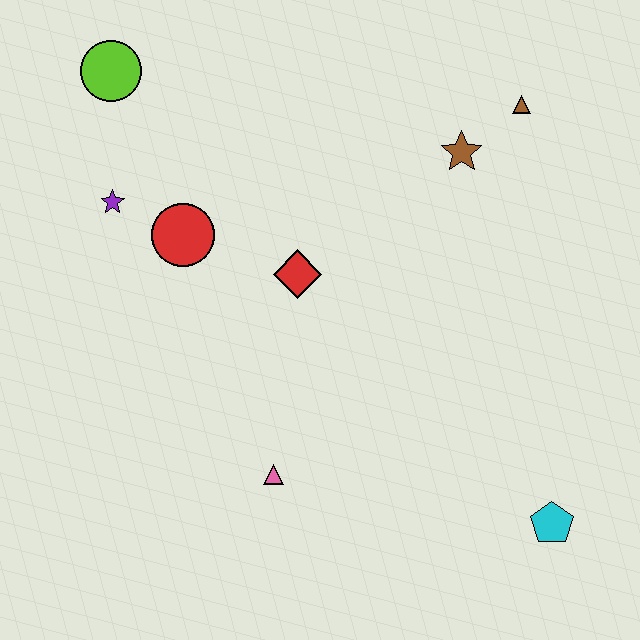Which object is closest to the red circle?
The purple star is closest to the red circle.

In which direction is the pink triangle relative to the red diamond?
The pink triangle is below the red diamond.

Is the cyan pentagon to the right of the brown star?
Yes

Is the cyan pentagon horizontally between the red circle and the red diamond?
No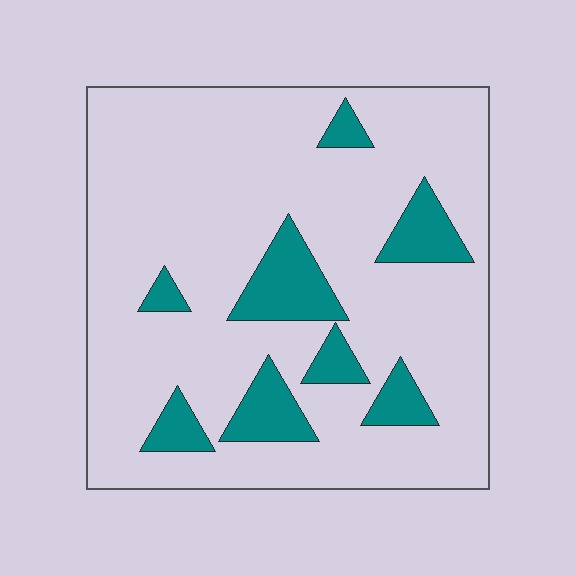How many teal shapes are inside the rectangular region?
8.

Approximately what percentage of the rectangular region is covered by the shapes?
Approximately 15%.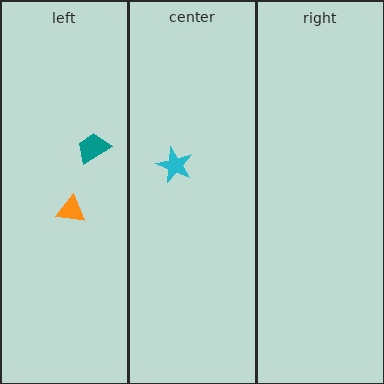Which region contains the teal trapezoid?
The left region.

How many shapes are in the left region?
2.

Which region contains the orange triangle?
The left region.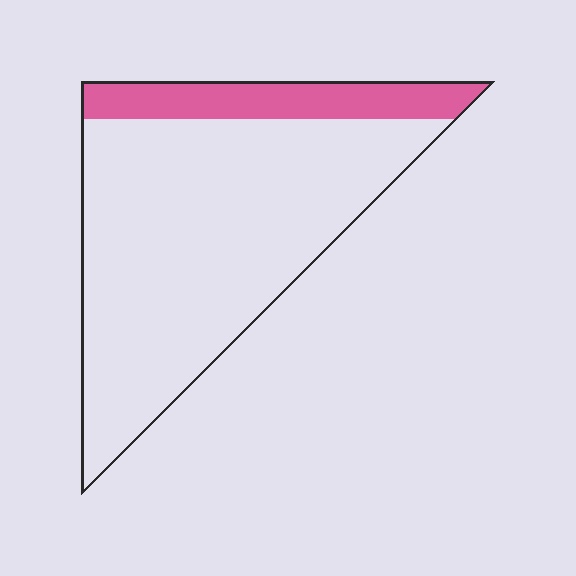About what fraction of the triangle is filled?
About one sixth (1/6).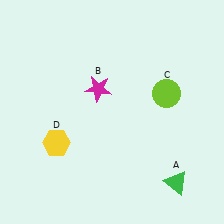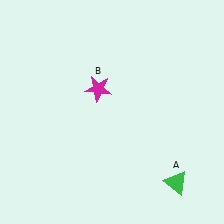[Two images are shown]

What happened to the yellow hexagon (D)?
The yellow hexagon (D) was removed in Image 2. It was in the bottom-left area of Image 1.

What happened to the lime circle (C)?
The lime circle (C) was removed in Image 2. It was in the top-right area of Image 1.